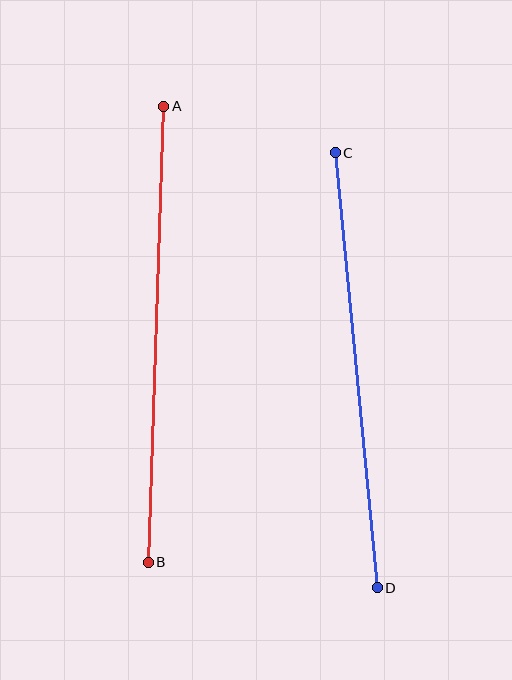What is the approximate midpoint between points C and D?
The midpoint is at approximately (356, 370) pixels.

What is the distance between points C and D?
The distance is approximately 437 pixels.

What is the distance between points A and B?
The distance is approximately 457 pixels.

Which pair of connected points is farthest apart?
Points A and B are farthest apart.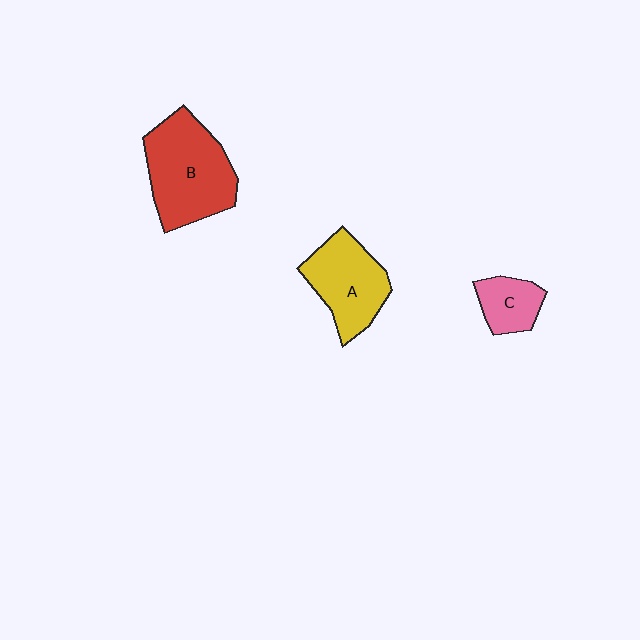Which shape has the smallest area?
Shape C (pink).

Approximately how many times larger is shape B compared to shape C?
Approximately 2.5 times.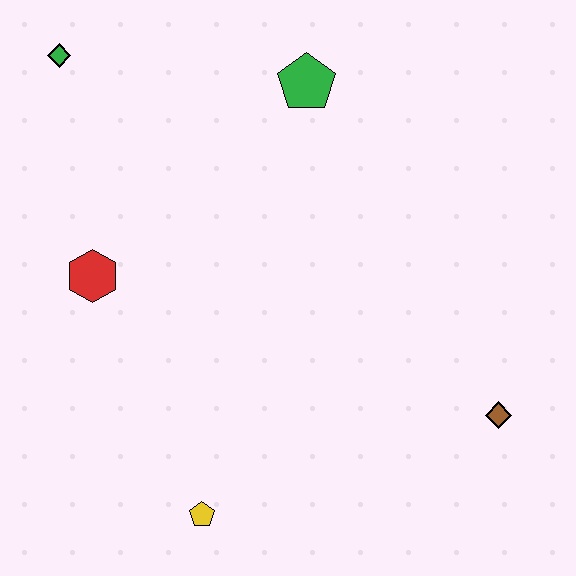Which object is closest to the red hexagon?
The green diamond is closest to the red hexagon.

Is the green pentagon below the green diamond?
Yes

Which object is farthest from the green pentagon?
The yellow pentagon is farthest from the green pentagon.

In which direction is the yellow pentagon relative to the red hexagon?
The yellow pentagon is below the red hexagon.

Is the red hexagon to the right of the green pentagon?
No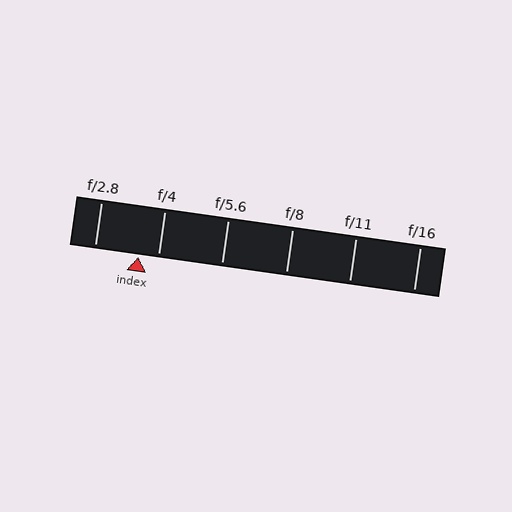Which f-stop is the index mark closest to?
The index mark is closest to f/4.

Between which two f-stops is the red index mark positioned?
The index mark is between f/2.8 and f/4.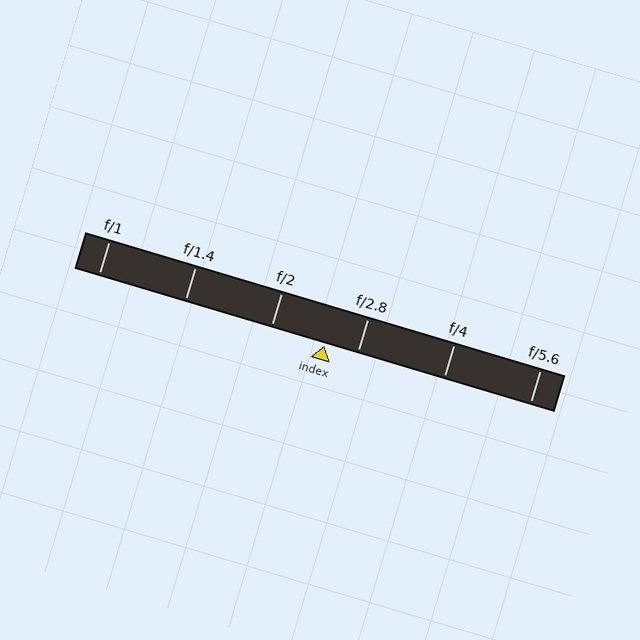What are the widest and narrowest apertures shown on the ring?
The widest aperture shown is f/1 and the narrowest is f/5.6.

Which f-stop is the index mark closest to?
The index mark is closest to f/2.8.